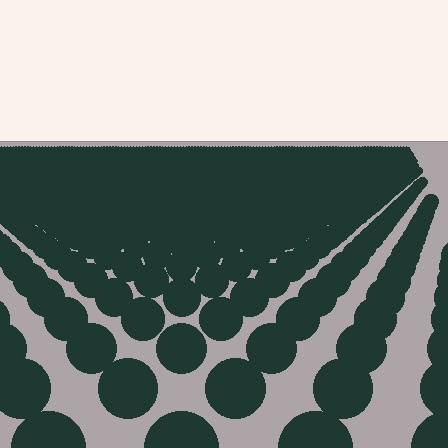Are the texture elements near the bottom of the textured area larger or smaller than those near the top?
Larger. Near the bottom, elements are closer to the viewer and appear at a bigger on-screen size.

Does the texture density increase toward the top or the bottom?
Density increases toward the top.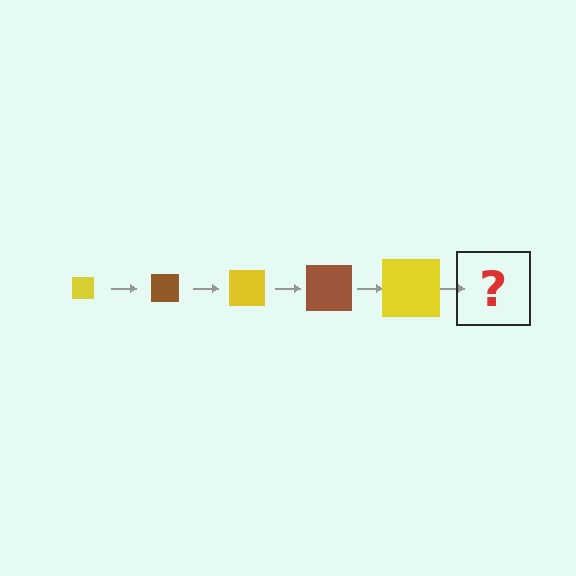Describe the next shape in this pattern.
It should be a brown square, larger than the previous one.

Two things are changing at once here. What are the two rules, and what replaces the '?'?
The two rules are that the square grows larger each step and the color cycles through yellow and brown. The '?' should be a brown square, larger than the previous one.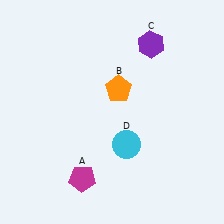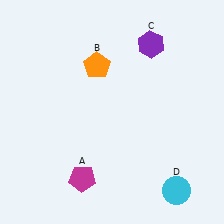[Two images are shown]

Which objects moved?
The objects that moved are: the orange pentagon (B), the cyan circle (D).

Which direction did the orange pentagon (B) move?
The orange pentagon (B) moved up.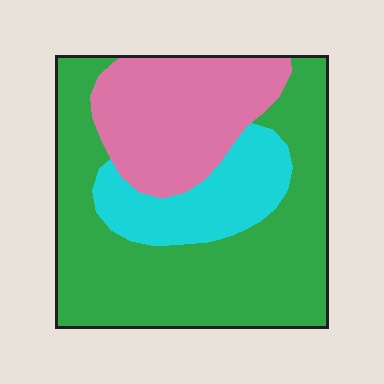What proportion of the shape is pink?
Pink takes up about one quarter (1/4) of the shape.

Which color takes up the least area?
Cyan, at roughly 15%.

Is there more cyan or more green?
Green.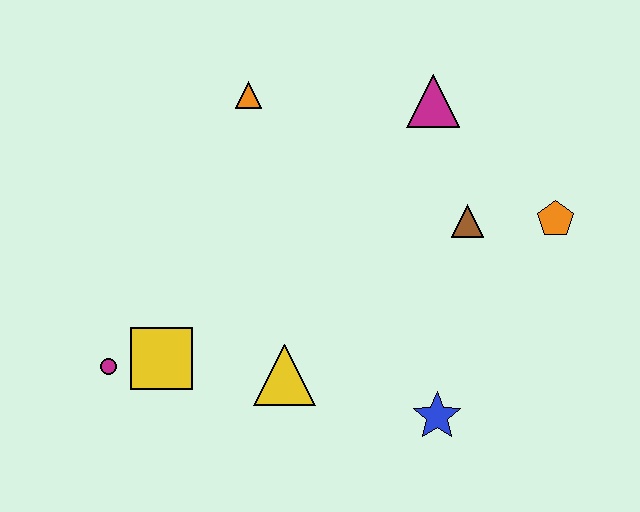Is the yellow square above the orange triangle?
No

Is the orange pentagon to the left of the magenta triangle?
No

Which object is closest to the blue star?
The yellow triangle is closest to the blue star.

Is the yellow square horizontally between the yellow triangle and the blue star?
No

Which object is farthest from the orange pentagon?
The magenta circle is farthest from the orange pentagon.